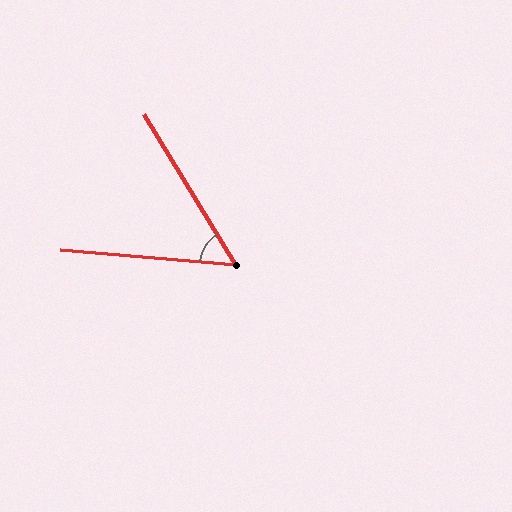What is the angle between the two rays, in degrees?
Approximately 54 degrees.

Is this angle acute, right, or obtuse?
It is acute.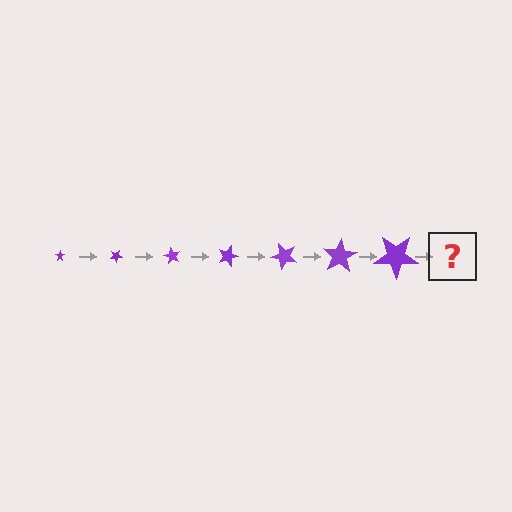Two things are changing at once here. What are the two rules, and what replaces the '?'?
The two rules are that the star grows larger each step and it rotates 30 degrees each step. The '?' should be a star, larger than the previous one and rotated 210 degrees from the start.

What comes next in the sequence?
The next element should be a star, larger than the previous one and rotated 210 degrees from the start.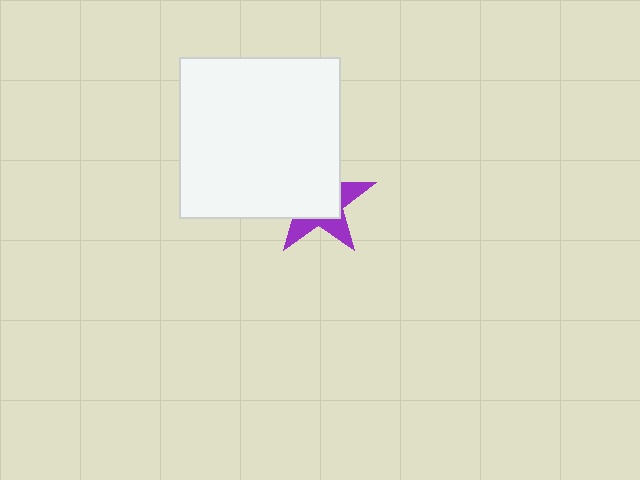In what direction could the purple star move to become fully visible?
The purple star could move toward the lower-right. That would shift it out from behind the white square entirely.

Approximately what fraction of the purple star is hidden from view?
Roughly 64% of the purple star is hidden behind the white square.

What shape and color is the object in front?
The object in front is a white square.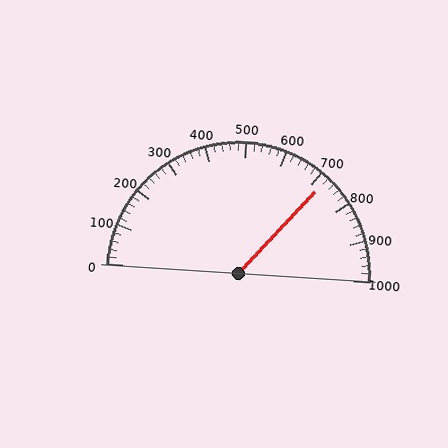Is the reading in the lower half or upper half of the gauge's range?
The reading is in the upper half of the range (0 to 1000).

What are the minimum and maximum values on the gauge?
The gauge ranges from 0 to 1000.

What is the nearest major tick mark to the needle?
The nearest major tick mark is 700.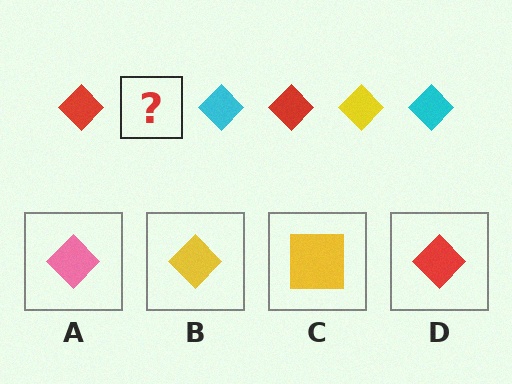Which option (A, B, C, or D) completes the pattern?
B.